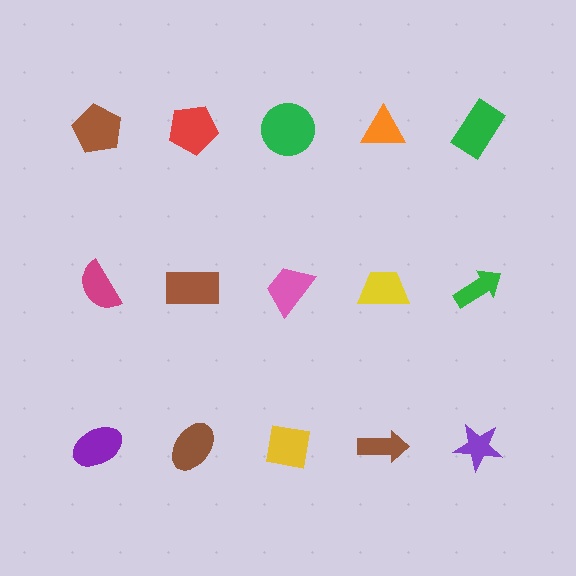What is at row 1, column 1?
A brown pentagon.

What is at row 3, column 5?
A purple star.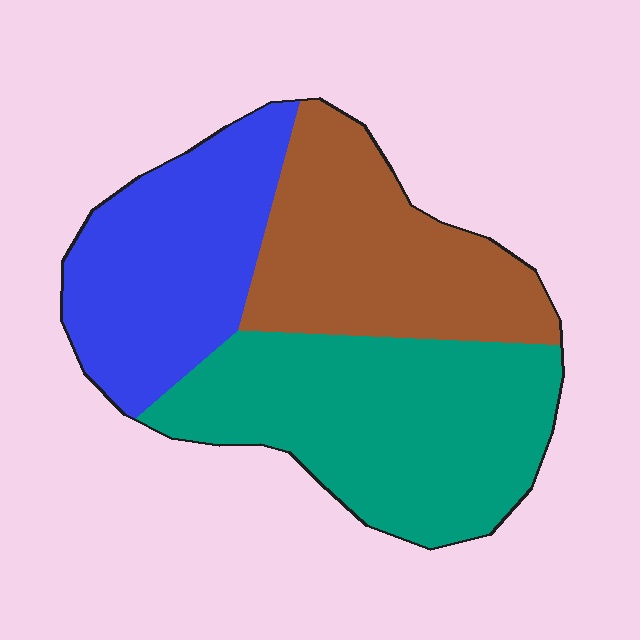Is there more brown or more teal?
Teal.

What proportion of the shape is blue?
Blue covers 29% of the shape.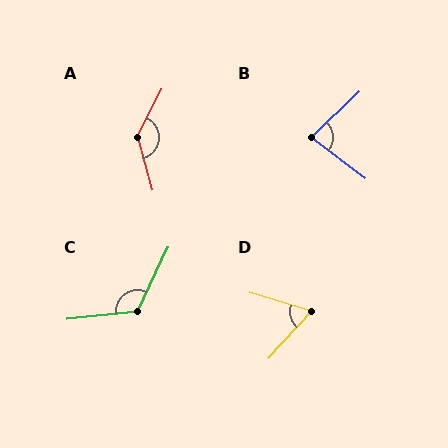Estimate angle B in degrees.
Approximately 81 degrees.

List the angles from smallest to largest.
D (64°), B (81°), C (121°), A (138°).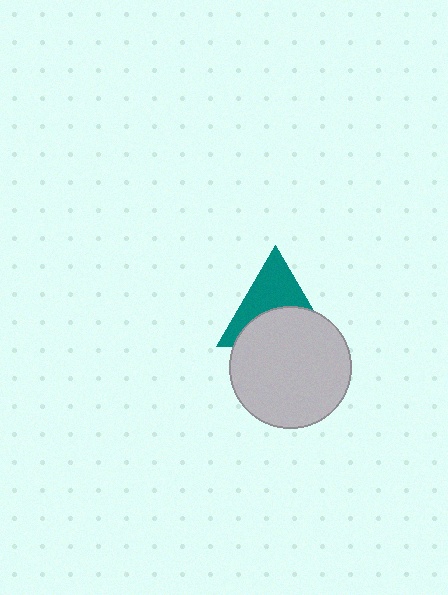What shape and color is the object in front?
The object in front is a light gray circle.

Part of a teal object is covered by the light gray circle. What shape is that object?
It is a triangle.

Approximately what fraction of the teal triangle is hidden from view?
Roughly 50% of the teal triangle is hidden behind the light gray circle.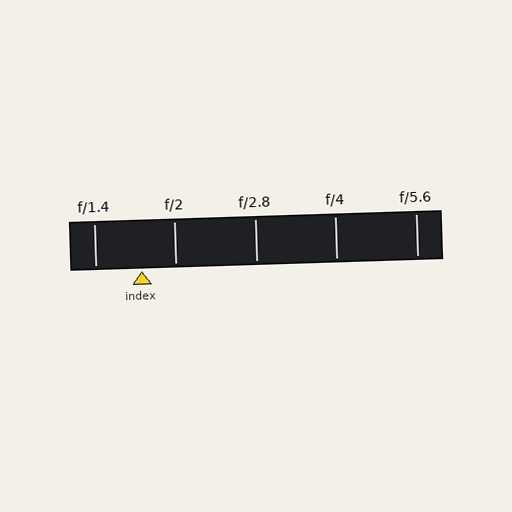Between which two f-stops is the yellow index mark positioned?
The index mark is between f/1.4 and f/2.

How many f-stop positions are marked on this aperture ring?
There are 5 f-stop positions marked.